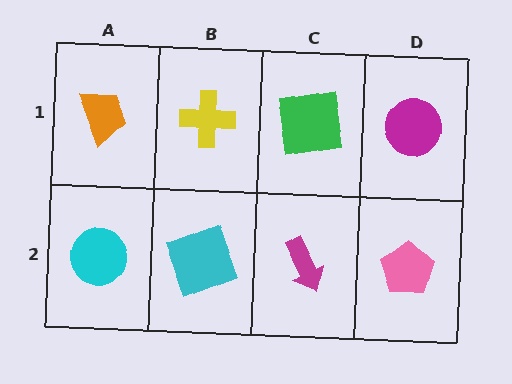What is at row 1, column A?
An orange trapezoid.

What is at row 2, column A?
A cyan circle.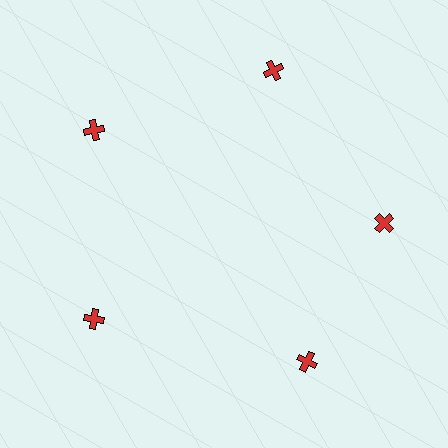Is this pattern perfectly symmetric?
No. The 5 red crosses are arranged in a ring, but one element near the 5 o'clock position is rotated out of alignment along the ring, breaking the 5-fold rotational symmetry.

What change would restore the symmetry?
The symmetry would be restored by rotating it back into even spacing with its neighbors so that all 5 crosses sit at equal angles and equal distance from the center.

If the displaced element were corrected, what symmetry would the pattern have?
It would have 5-fold rotational symmetry — the pattern would map onto itself every 72 degrees.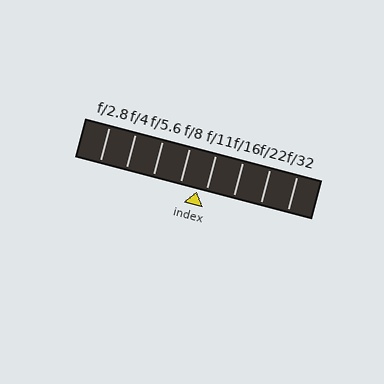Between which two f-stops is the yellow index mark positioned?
The index mark is between f/8 and f/11.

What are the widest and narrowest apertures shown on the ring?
The widest aperture shown is f/2.8 and the narrowest is f/32.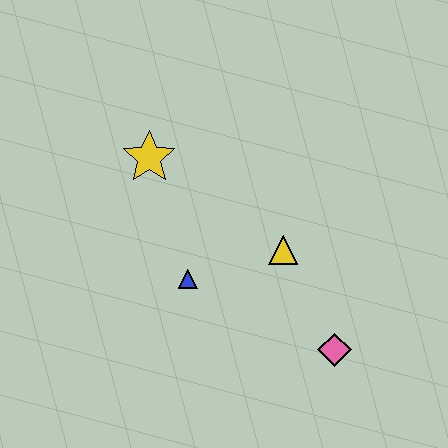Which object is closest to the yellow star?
The blue triangle is closest to the yellow star.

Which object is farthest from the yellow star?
The pink diamond is farthest from the yellow star.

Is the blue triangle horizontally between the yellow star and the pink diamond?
Yes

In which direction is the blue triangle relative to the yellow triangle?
The blue triangle is to the left of the yellow triangle.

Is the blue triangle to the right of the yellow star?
Yes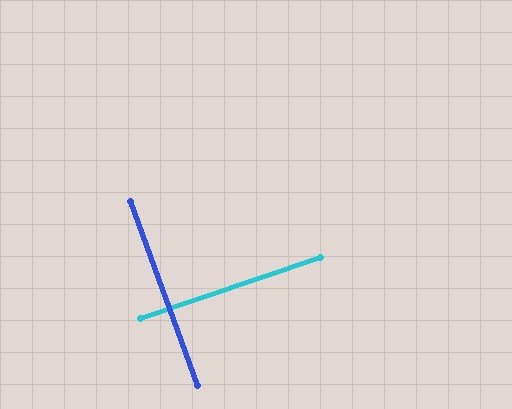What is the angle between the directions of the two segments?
Approximately 89 degrees.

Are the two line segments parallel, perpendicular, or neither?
Perpendicular — they meet at approximately 89°.